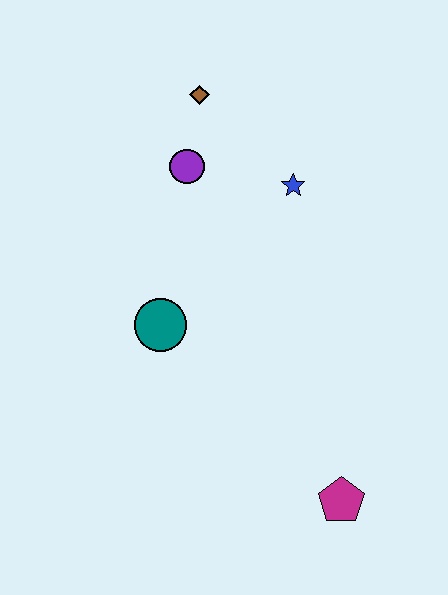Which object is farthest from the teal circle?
The magenta pentagon is farthest from the teal circle.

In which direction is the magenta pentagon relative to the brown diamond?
The magenta pentagon is below the brown diamond.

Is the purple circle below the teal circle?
No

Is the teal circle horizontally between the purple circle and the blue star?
No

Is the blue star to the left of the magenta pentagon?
Yes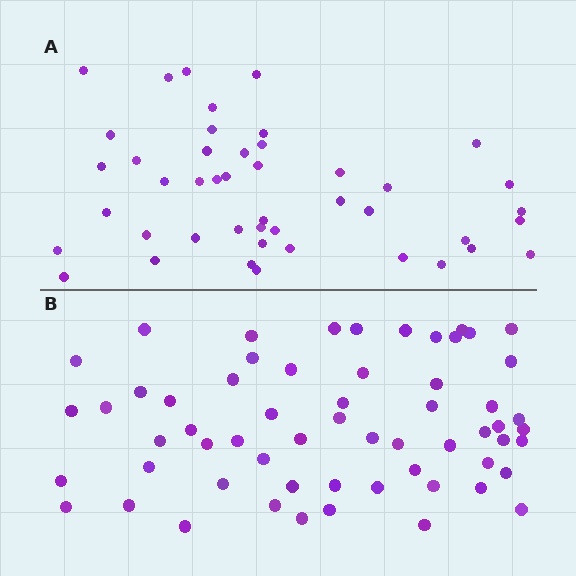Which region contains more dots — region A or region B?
Region B (the bottom region) has more dots.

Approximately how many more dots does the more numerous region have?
Region B has approximately 15 more dots than region A.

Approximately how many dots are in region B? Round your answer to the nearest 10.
About 60 dots.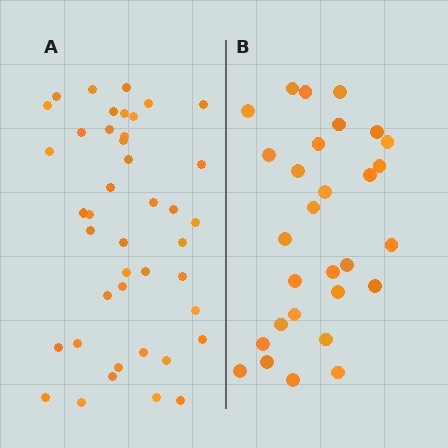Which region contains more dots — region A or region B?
Region A (the left region) has more dots.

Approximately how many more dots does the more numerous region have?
Region A has approximately 15 more dots than region B.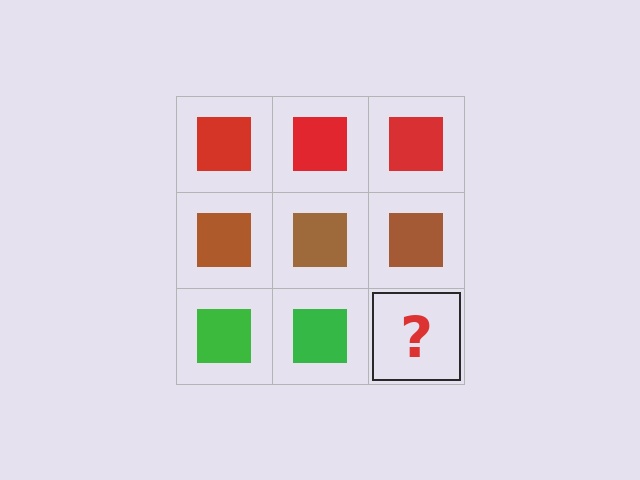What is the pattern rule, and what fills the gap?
The rule is that each row has a consistent color. The gap should be filled with a green square.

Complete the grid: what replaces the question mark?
The question mark should be replaced with a green square.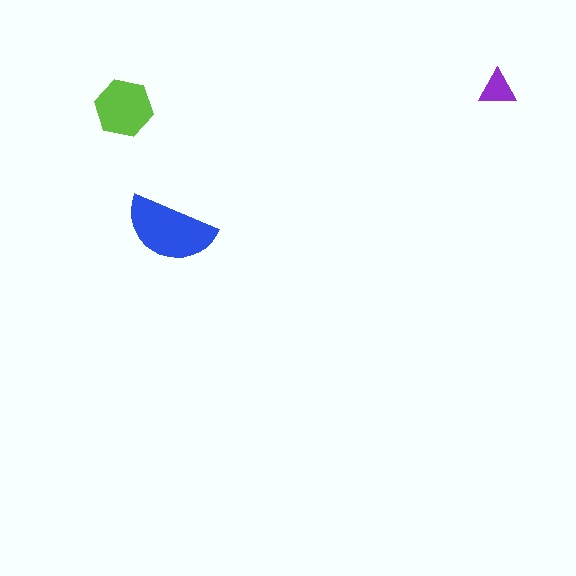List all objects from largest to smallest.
The blue semicircle, the lime hexagon, the purple triangle.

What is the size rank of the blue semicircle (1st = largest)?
1st.